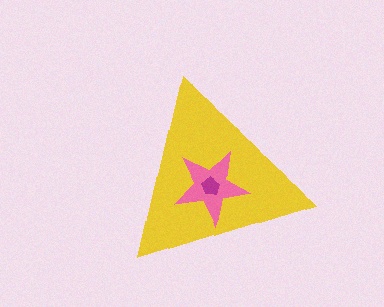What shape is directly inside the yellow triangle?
The pink star.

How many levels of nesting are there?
3.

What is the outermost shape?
The yellow triangle.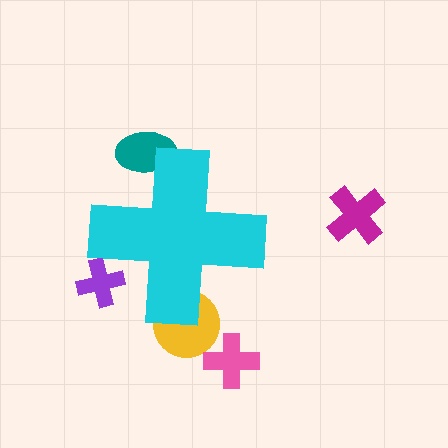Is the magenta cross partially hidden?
No, the magenta cross is fully visible.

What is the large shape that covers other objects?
A cyan cross.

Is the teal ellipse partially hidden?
Yes, the teal ellipse is partially hidden behind the cyan cross.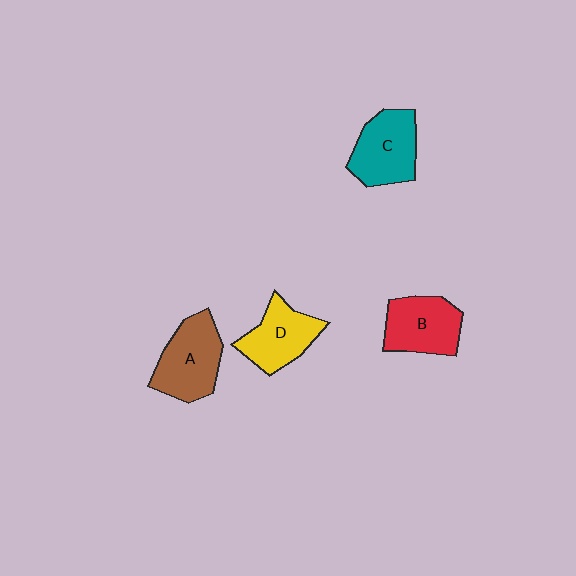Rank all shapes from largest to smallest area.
From largest to smallest: A (brown), C (teal), B (red), D (yellow).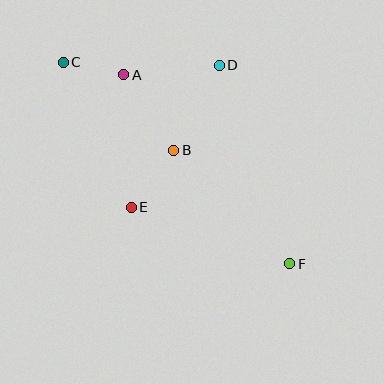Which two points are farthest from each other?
Points C and F are farthest from each other.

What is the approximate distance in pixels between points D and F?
The distance between D and F is approximately 211 pixels.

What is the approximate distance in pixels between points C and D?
The distance between C and D is approximately 156 pixels.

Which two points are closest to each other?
Points A and C are closest to each other.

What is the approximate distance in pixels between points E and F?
The distance between E and F is approximately 168 pixels.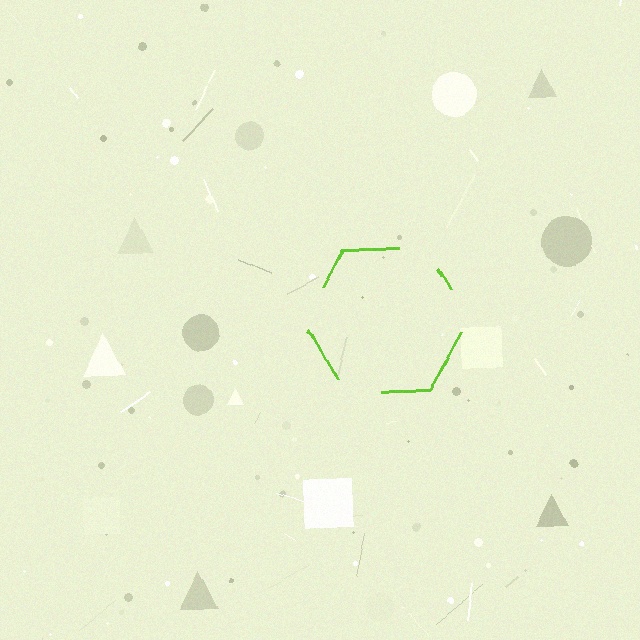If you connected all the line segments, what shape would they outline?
They would outline a hexagon.